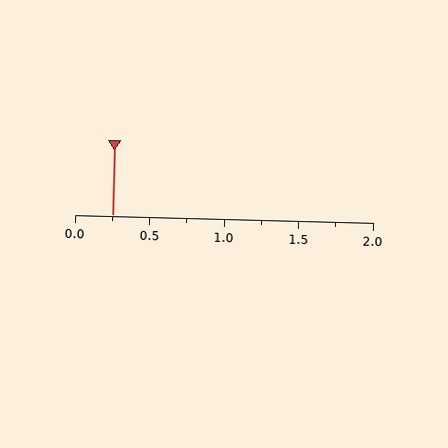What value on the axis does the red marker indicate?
The marker indicates approximately 0.25.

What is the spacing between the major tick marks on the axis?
The major ticks are spaced 0.5 apart.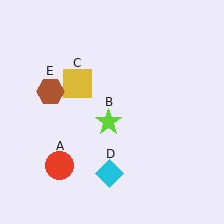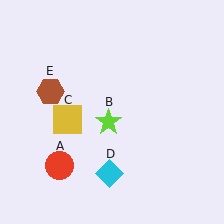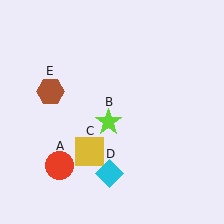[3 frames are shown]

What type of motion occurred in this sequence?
The yellow square (object C) rotated counterclockwise around the center of the scene.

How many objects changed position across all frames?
1 object changed position: yellow square (object C).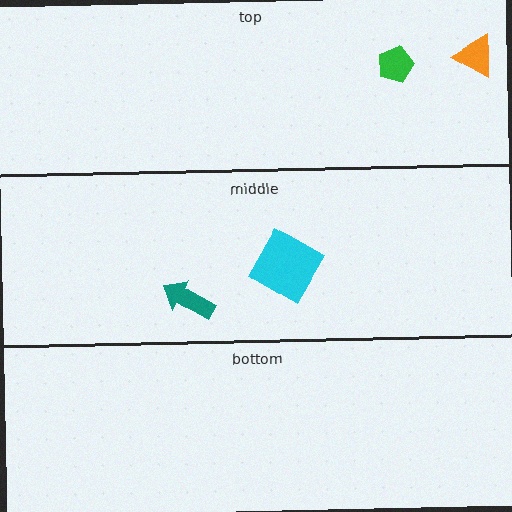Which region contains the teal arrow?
The middle region.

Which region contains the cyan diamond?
The middle region.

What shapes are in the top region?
The green pentagon, the orange triangle.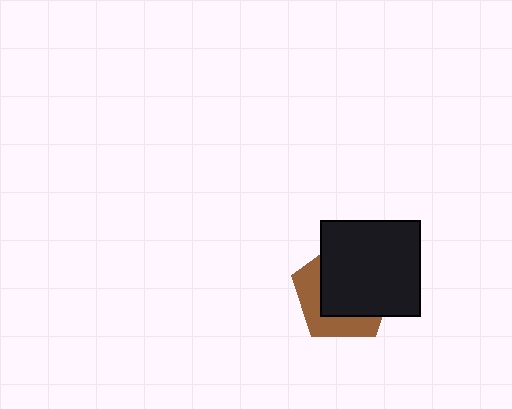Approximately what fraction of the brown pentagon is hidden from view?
Roughly 64% of the brown pentagon is hidden behind the black rectangle.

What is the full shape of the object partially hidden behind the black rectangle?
The partially hidden object is a brown pentagon.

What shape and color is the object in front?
The object in front is a black rectangle.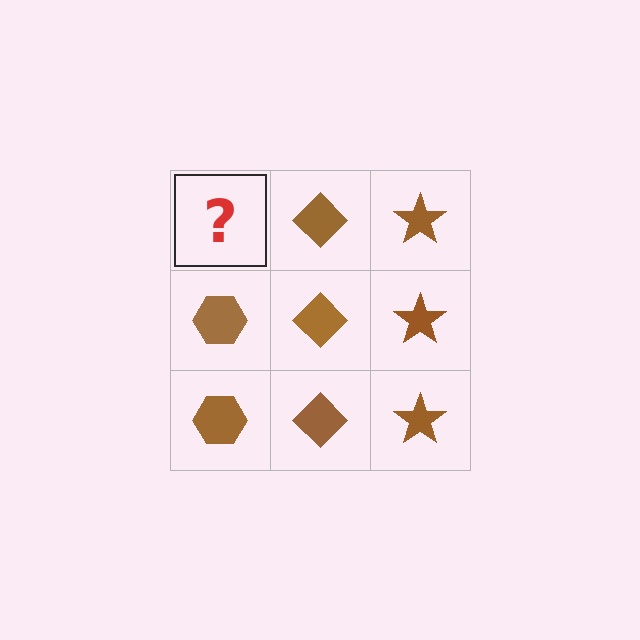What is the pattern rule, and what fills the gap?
The rule is that each column has a consistent shape. The gap should be filled with a brown hexagon.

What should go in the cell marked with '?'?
The missing cell should contain a brown hexagon.